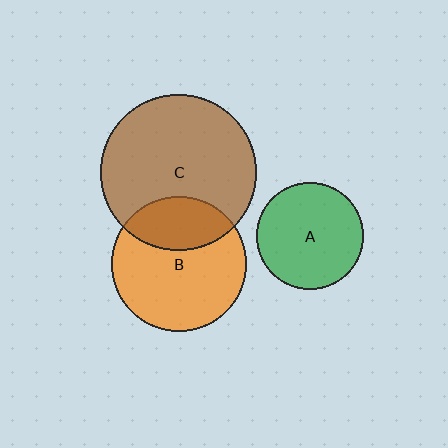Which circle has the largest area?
Circle C (brown).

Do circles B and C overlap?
Yes.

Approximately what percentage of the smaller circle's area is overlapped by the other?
Approximately 30%.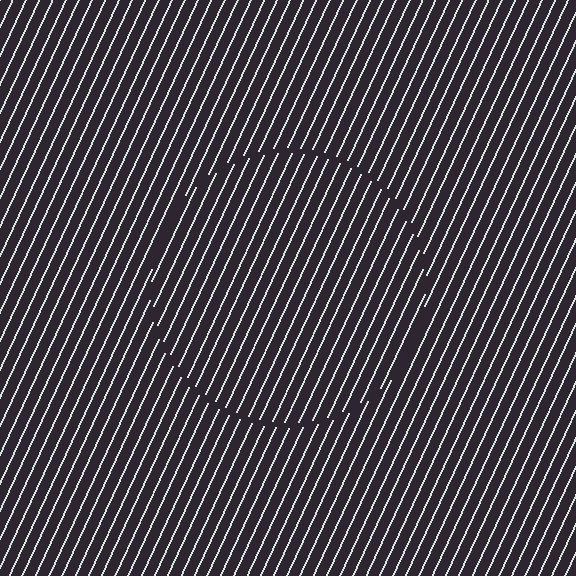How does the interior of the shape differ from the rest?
The interior of the shape contains the same grating, shifted by half a period — the contour is defined by the phase discontinuity where line-ends from the inner and outer gratings abut.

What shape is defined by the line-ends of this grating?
An illusory circle. The interior of the shape contains the same grating, shifted by half a period — the contour is defined by the phase discontinuity where line-ends from the inner and outer gratings abut.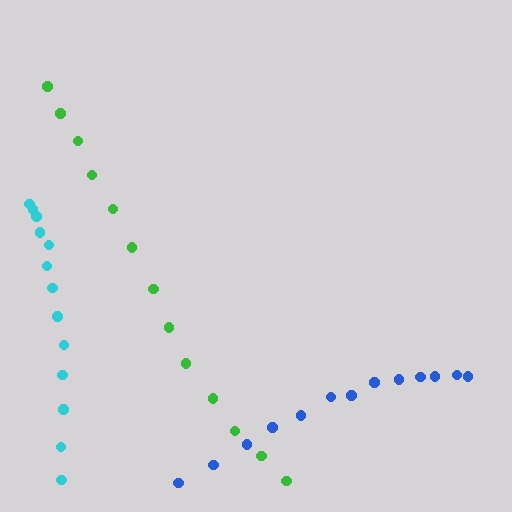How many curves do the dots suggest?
There are 3 distinct paths.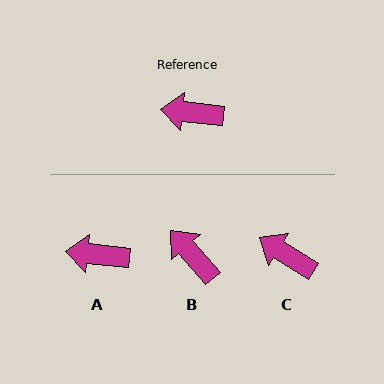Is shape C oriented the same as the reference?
No, it is off by about 26 degrees.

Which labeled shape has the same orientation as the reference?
A.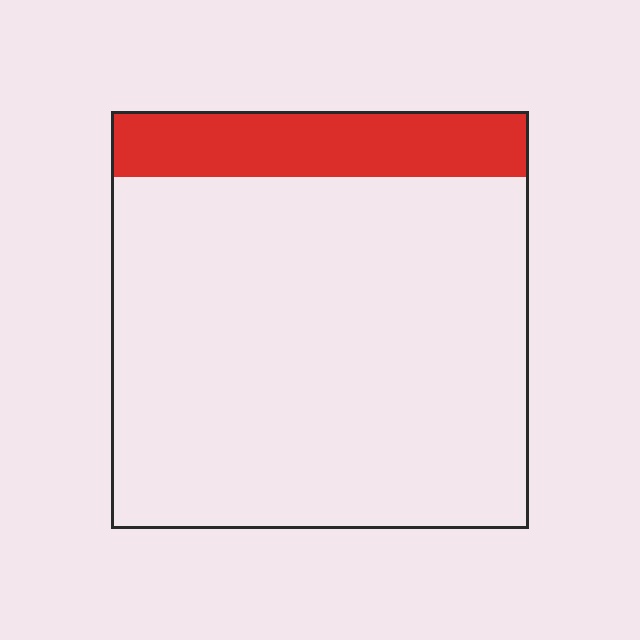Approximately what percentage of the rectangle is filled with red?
Approximately 15%.